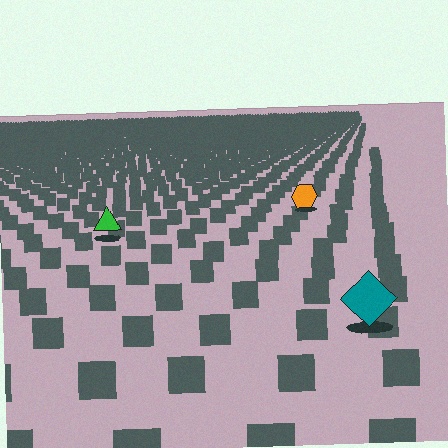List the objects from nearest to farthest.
From nearest to farthest: the teal diamond, the green triangle, the orange hexagon.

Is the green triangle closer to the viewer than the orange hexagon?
Yes. The green triangle is closer — you can tell from the texture gradient: the ground texture is coarser near it.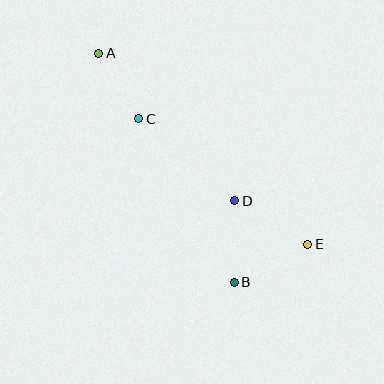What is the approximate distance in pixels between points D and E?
The distance between D and E is approximately 85 pixels.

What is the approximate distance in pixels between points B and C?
The distance between B and C is approximately 189 pixels.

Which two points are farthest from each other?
Points A and E are farthest from each other.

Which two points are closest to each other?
Points A and C are closest to each other.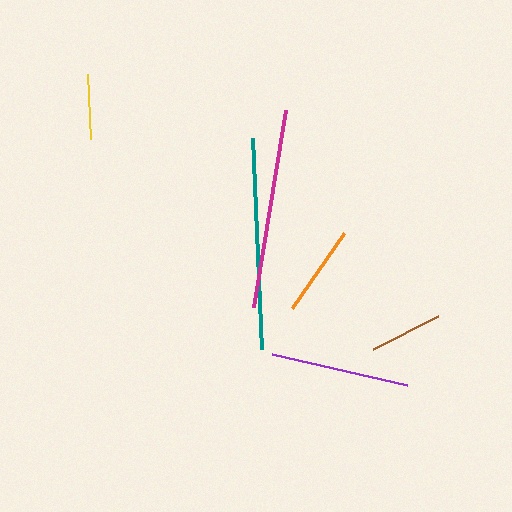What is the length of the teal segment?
The teal segment is approximately 211 pixels long.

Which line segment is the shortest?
The yellow line is the shortest at approximately 65 pixels.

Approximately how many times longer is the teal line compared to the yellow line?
The teal line is approximately 3.2 times the length of the yellow line.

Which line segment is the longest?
The teal line is the longest at approximately 211 pixels.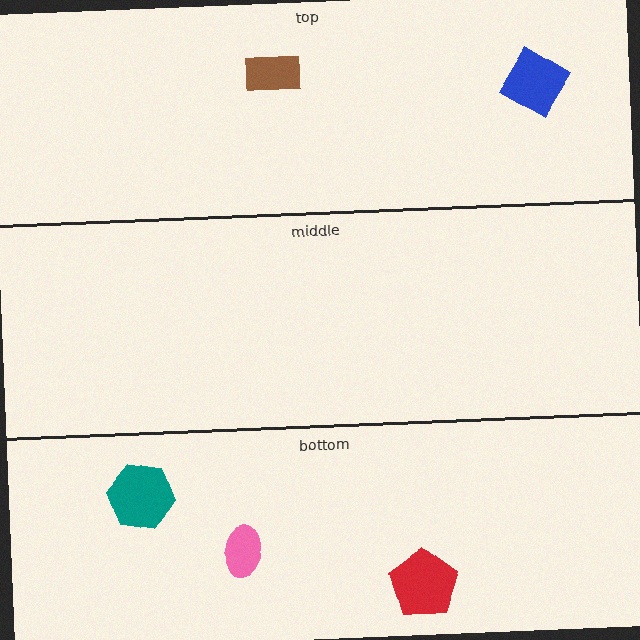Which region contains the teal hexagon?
The bottom region.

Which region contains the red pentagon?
The bottom region.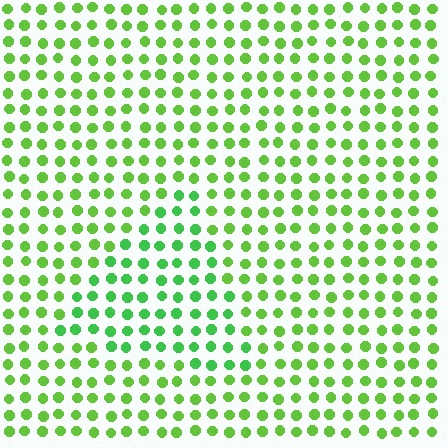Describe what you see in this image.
The image is filled with small lime elements in a uniform arrangement. A triangle-shaped region is visible where the elements are tinted to a slightly different hue, forming a subtle color boundary.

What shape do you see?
I see a triangle.